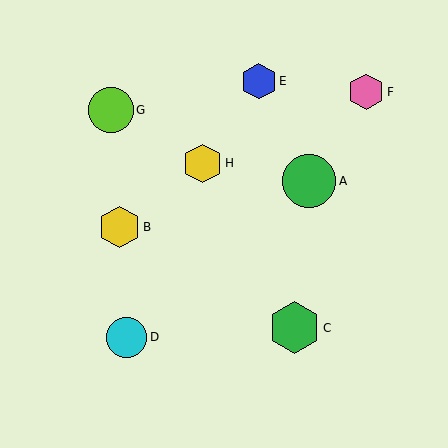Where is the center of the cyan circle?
The center of the cyan circle is at (127, 337).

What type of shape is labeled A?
Shape A is a green circle.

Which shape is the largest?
The green circle (labeled A) is the largest.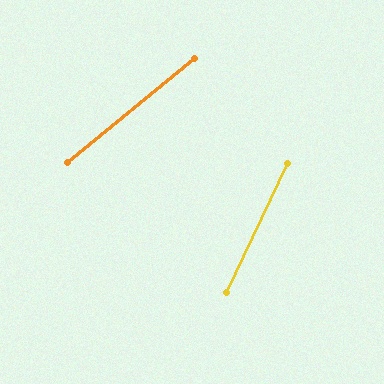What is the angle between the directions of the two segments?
Approximately 25 degrees.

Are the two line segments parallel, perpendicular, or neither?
Neither parallel nor perpendicular — they differ by about 25°.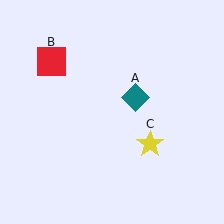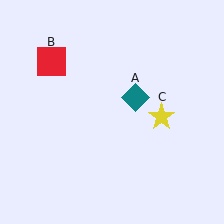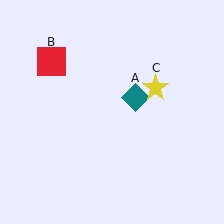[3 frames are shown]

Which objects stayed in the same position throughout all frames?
Teal diamond (object A) and red square (object B) remained stationary.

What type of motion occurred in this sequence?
The yellow star (object C) rotated counterclockwise around the center of the scene.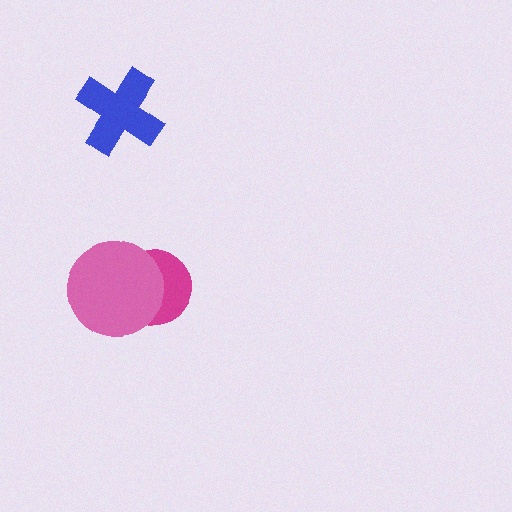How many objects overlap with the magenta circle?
1 object overlaps with the magenta circle.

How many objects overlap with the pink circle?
1 object overlaps with the pink circle.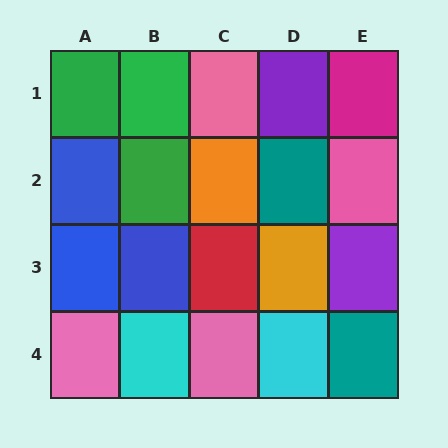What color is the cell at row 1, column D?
Purple.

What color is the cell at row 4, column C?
Pink.